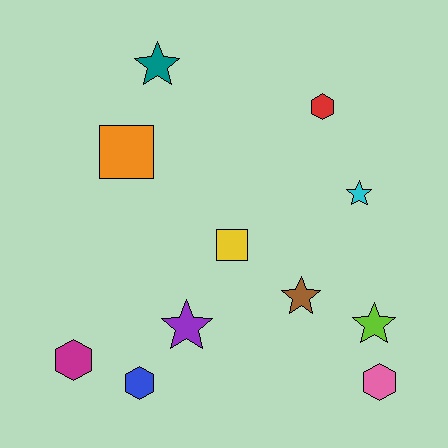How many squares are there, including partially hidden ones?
There are 2 squares.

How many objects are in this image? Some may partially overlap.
There are 11 objects.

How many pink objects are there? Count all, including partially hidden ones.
There is 1 pink object.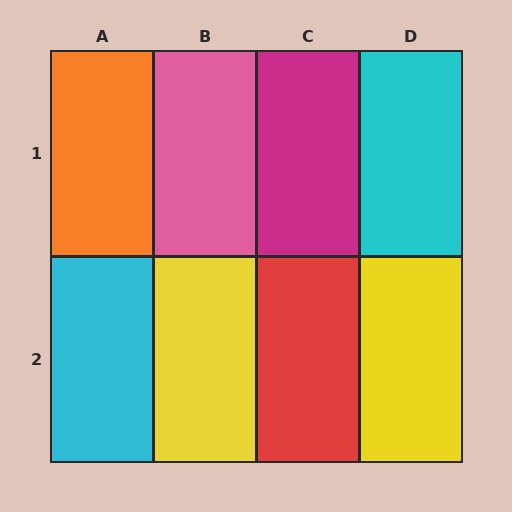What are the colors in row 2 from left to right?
Cyan, yellow, red, yellow.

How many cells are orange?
1 cell is orange.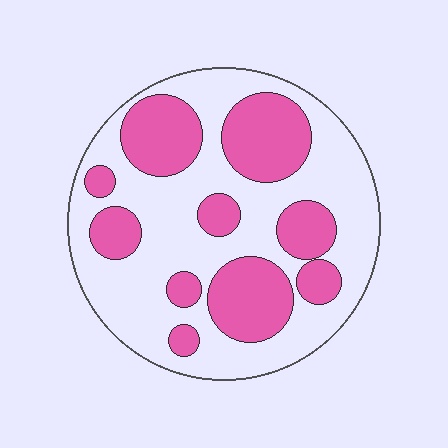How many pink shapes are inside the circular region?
10.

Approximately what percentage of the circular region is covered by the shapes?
Approximately 35%.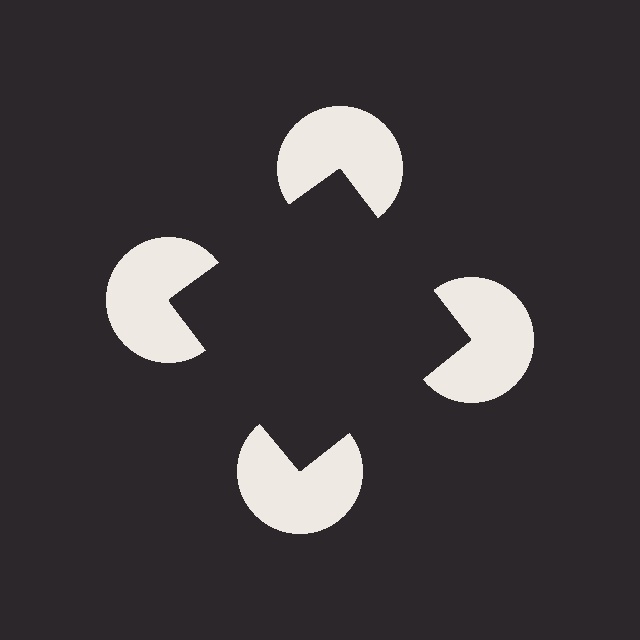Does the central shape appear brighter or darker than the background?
It typically appears slightly darker than the background, even though no actual brightness change is drawn.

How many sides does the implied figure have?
4 sides.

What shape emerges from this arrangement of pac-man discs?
An illusory square — its edges are inferred from the aligned wedge cuts in the pac-man discs, not physically drawn.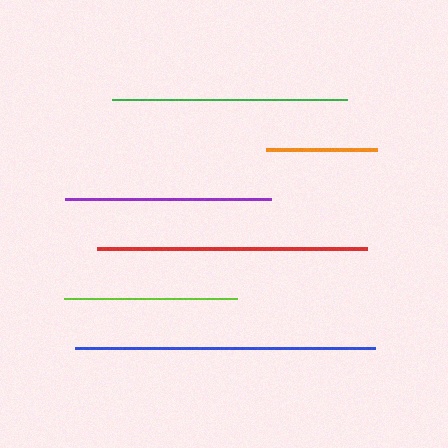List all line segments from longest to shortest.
From longest to shortest: blue, red, green, purple, lime, orange.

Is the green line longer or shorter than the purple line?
The green line is longer than the purple line.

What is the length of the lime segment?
The lime segment is approximately 173 pixels long.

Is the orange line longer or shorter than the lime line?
The lime line is longer than the orange line.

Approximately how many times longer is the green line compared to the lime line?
The green line is approximately 1.4 times the length of the lime line.